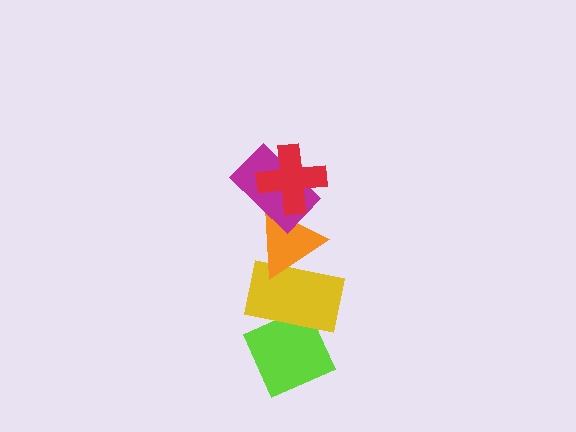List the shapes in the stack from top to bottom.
From top to bottom: the red cross, the magenta rectangle, the orange triangle, the yellow rectangle, the lime diamond.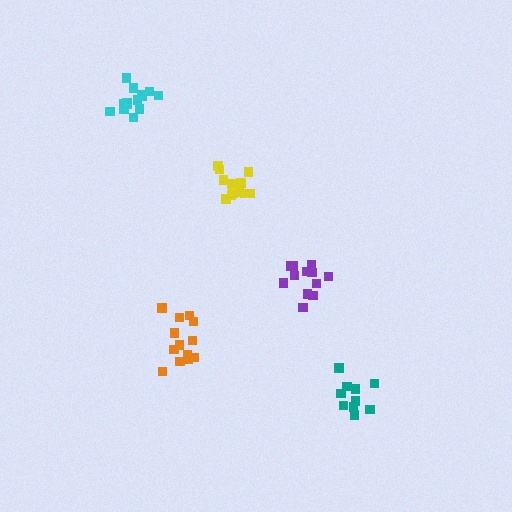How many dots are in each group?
Group 1: 12 dots, Group 2: 14 dots, Group 3: 13 dots, Group 4: 10 dots, Group 5: 15 dots (64 total).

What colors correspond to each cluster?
The clusters are colored: purple, yellow, orange, teal, cyan.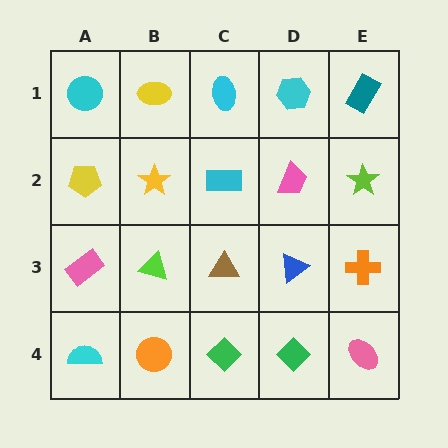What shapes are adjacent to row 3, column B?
A yellow star (row 2, column B), an orange circle (row 4, column B), a pink rectangle (row 3, column A), a brown triangle (row 3, column C).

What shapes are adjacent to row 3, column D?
A pink trapezoid (row 2, column D), a green diamond (row 4, column D), a brown triangle (row 3, column C), an orange cross (row 3, column E).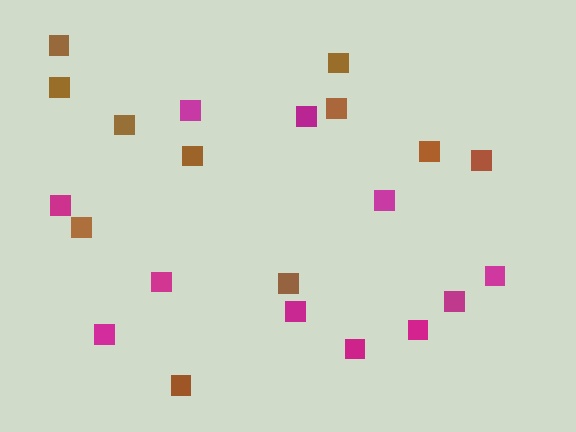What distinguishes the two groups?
There are 2 groups: one group of magenta squares (11) and one group of brown squares (11).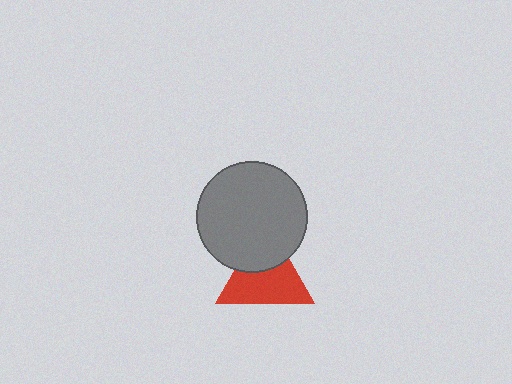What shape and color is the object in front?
The object in front is a gray circle.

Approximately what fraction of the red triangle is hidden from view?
Roughly 36% of the red triangle is hidden behind the gray circle.